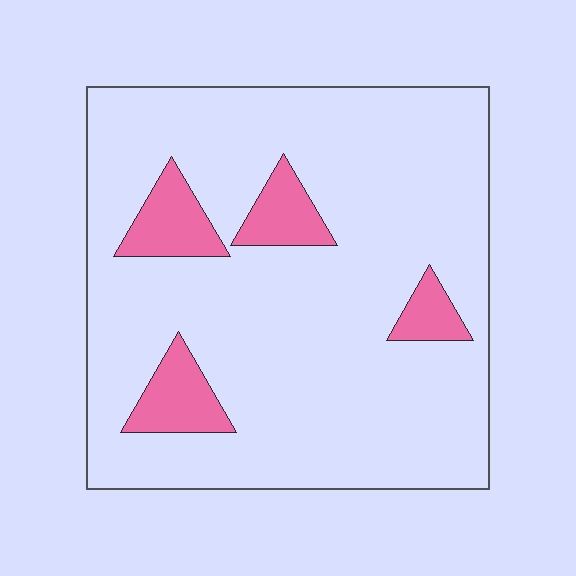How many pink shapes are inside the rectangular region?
4.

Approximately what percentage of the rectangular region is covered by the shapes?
Approximately 15%.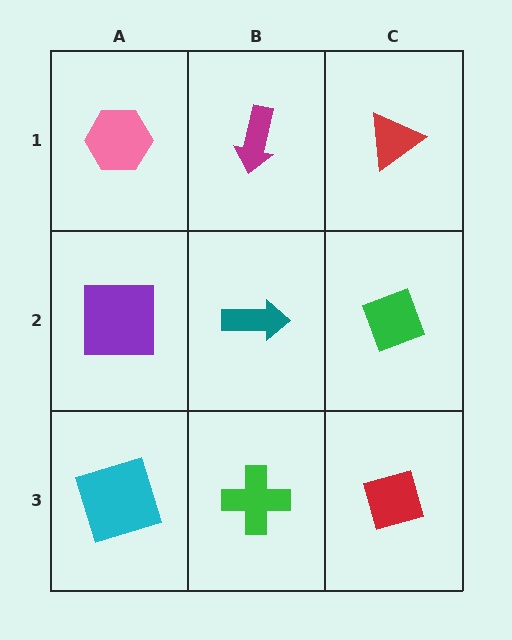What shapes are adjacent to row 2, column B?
A magenta arrow (row 1, column B), a green cross (row 3, column B), a purple square (row 2, column A), a green diamond (row 2, column C).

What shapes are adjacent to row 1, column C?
A green diamond (row 2, column C), a magenta arrow (row 1, column B).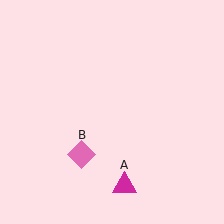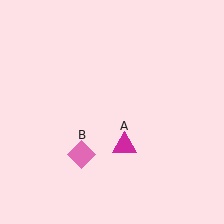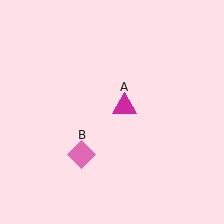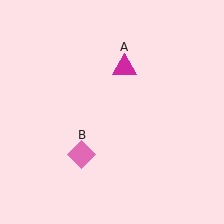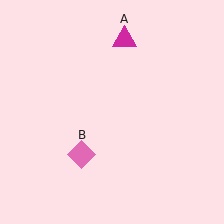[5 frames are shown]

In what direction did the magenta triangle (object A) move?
The magenta triangle (object A) moved up.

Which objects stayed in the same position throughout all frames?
Pink diamond (object B) remained stationary.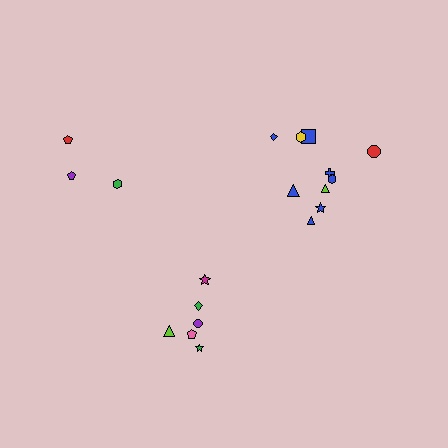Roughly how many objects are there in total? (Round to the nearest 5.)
Roughly 20 objects in total.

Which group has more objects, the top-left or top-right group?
The top-right group.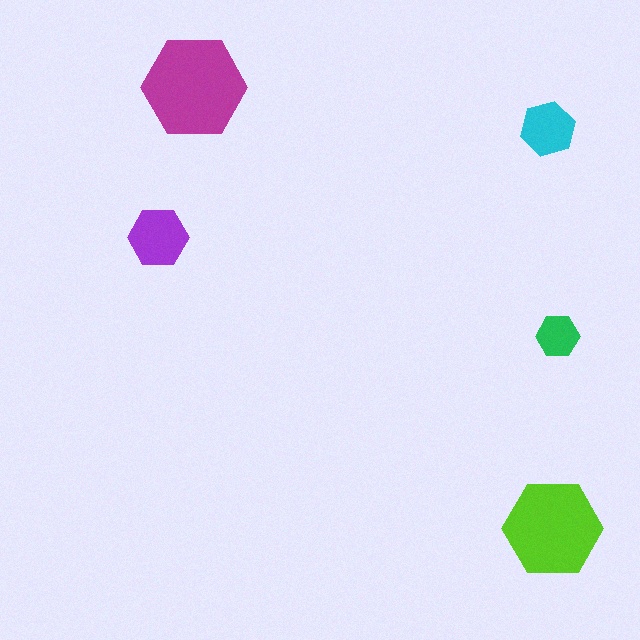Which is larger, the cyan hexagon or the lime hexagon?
The lime one.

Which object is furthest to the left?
The purple hexagon is leftmost.